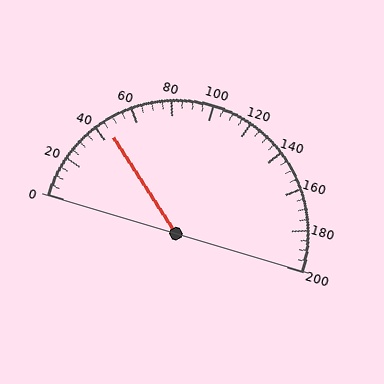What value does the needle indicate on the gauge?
The needle indicates approximately 45.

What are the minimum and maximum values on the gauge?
The gauge ranges from 0 to 200.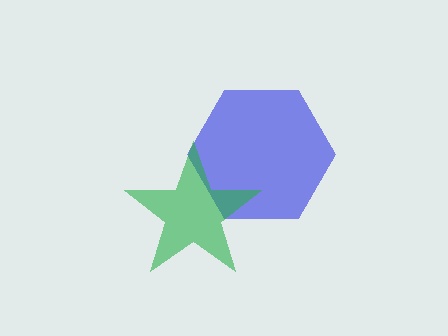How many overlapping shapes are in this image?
There are 2 overlapping shapes in the image.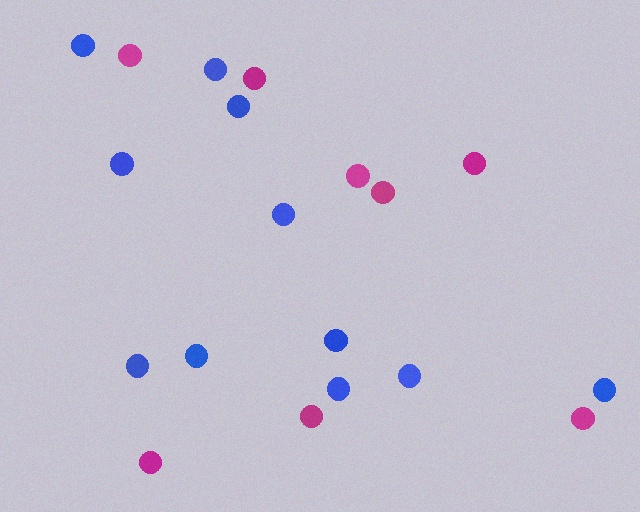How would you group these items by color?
There are 2 groups: one group of magenta circles (8) and one group of blue circles (11).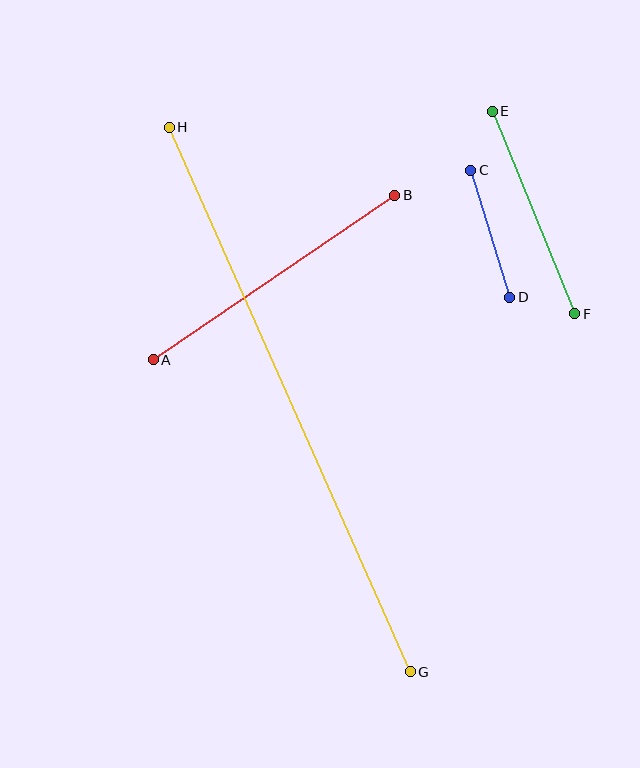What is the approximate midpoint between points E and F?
The midpoint is at approximately (533, 213) pixels.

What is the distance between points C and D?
The distance is approximately 133 pixels.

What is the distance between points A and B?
The distance is approximately 292 pixels.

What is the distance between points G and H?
The distance is approximately 596 pixels.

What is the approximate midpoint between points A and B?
The midpoint is at approximately (274, 278) pixels.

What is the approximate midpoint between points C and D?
The midpoint is at approximately (490, 234) pixels.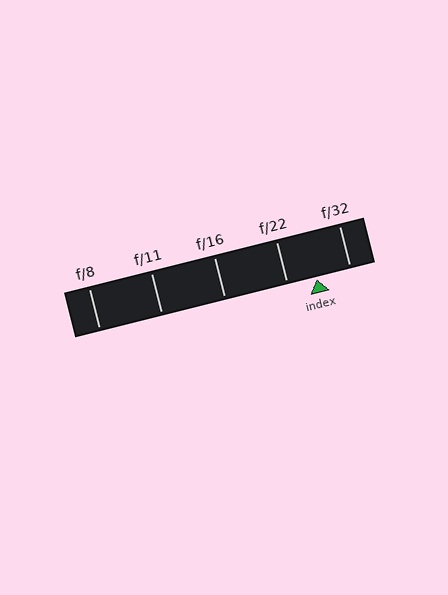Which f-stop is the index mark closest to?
The index mark is closest to f/22.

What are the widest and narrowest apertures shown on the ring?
The widest aperture shown is f/8 and the narrowest is f/32.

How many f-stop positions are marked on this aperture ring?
There are 5 f-stop positions marked.